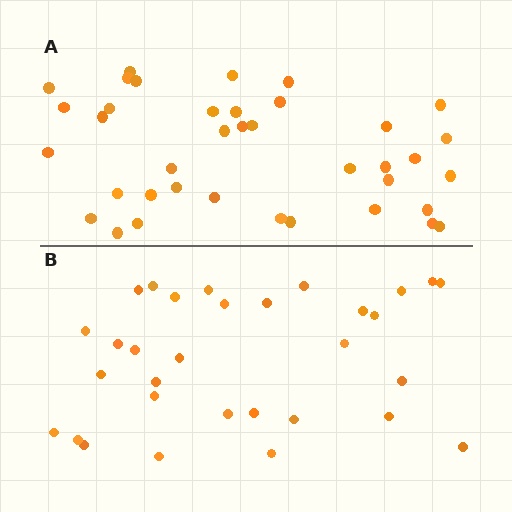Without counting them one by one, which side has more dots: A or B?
Region A (the top region) has more dots.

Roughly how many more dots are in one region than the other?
Region A has roughly 8 or so more dots than region B.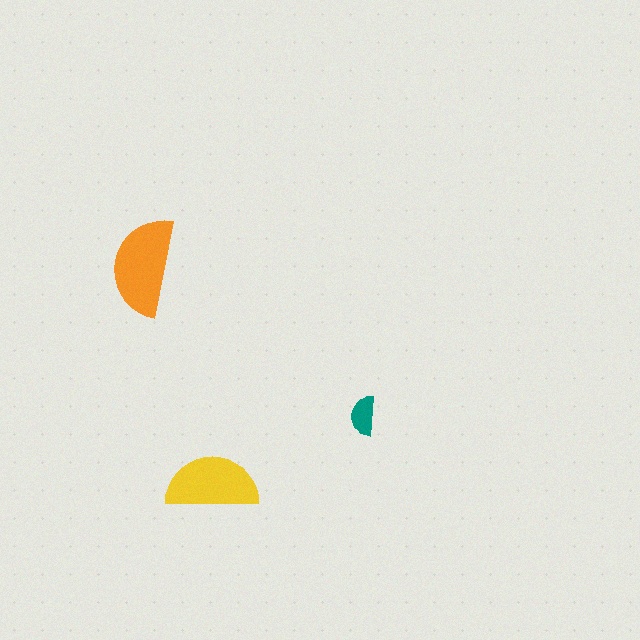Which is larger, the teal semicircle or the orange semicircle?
The orange one.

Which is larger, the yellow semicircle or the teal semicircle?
The yellow one.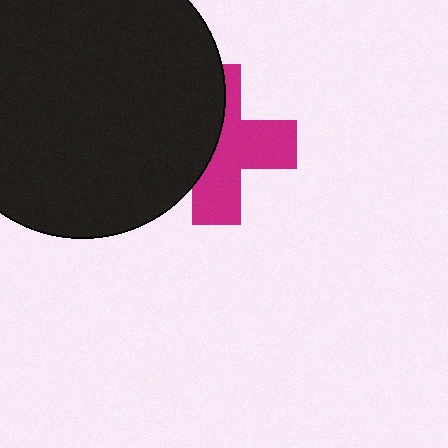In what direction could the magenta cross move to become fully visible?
The magenta cross could move right. That would shift it out from behind the black circle entirely.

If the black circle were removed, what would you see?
You would see the complete magenta cross.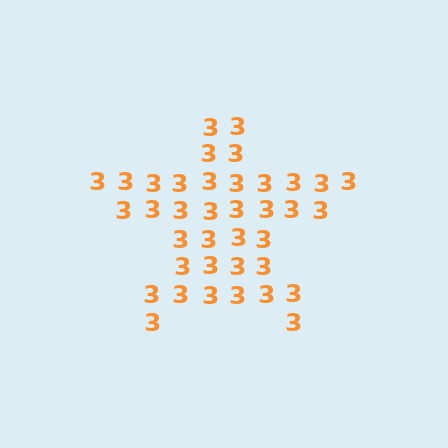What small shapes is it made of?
It is made of small digit 3's.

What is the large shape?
The large shape is a star.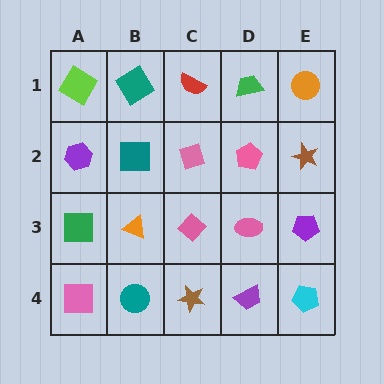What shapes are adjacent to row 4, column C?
A pink diamond (row 3, column C), a teal circle (row 4, column B), a purple trapezoid (row 4, column D).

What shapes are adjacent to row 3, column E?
A brown star (row 2, column E), a cyan pentagon (row 4, column E), a pink ellipse (row 3, column D).